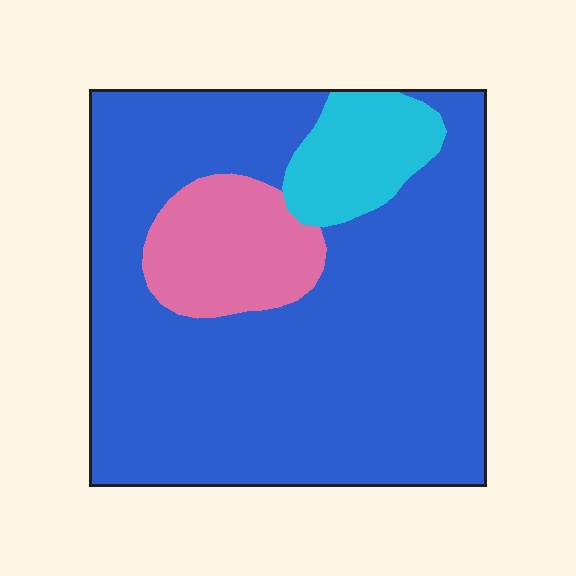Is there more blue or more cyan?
Blue.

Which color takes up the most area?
Blue, at roughly 75%.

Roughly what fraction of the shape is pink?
Pink takes up about one eighth (1/8) of the shape.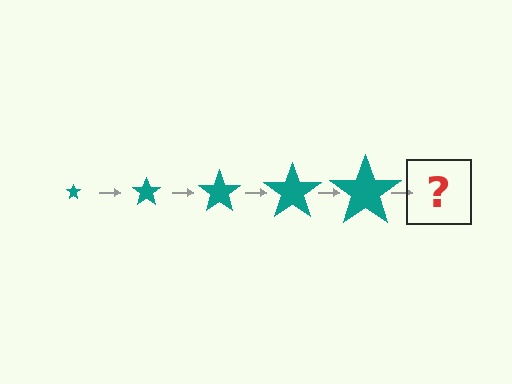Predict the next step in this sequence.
The next step is a teal star, larger than the previous one.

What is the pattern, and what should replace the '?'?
The pattern is that the star gets progressively larger each step. The '?' should be a teal star, larger than the previous one.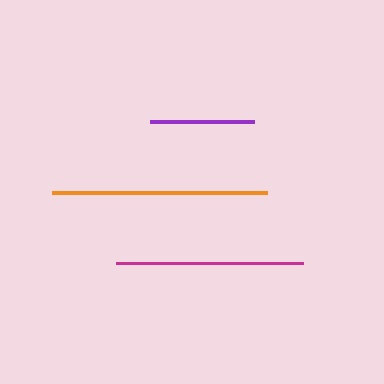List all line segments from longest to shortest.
From longest to shortest: orange, magenta, purple.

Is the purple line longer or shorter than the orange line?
The orange line is longer than the purple line.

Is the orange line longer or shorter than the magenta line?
The orange line is longer than the magenta line.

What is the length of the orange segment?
The orange segment is approximately 214 pixels long.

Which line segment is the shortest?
The purple line is the shortest at approximately 104 pixels.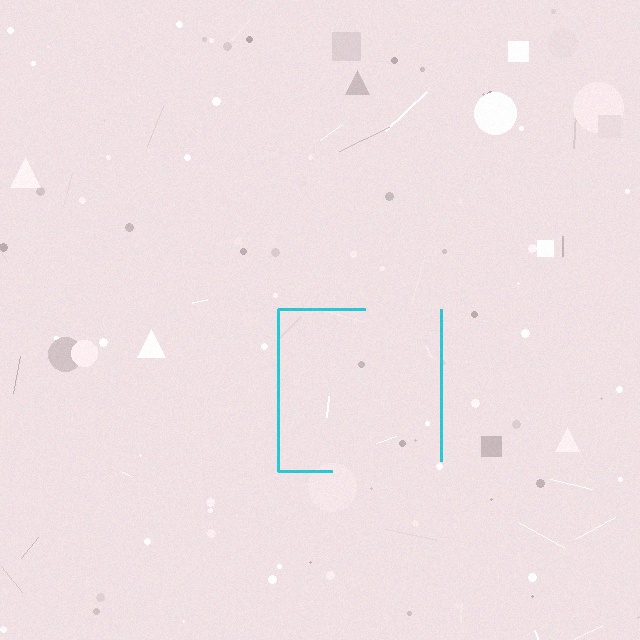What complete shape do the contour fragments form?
The contour fragments form a square.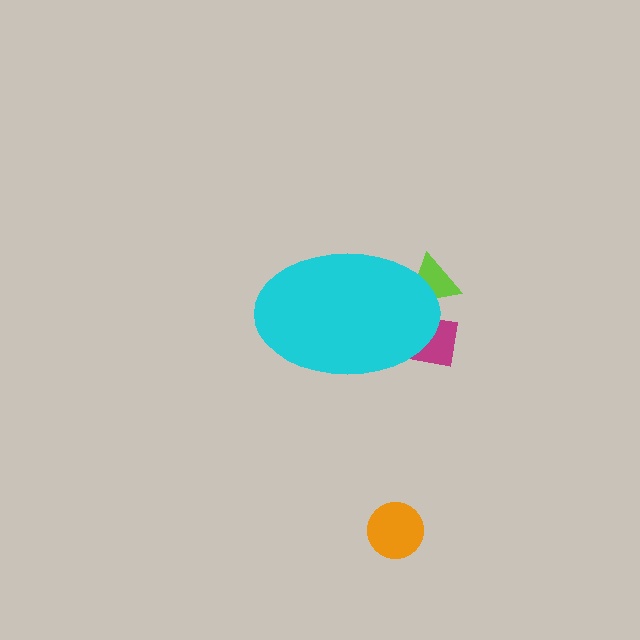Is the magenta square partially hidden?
Yes, the magenta square is partially hidden behind the cyan ellipse.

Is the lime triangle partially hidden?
Yes, the lime triangle is partially hidden behind the cyan ellipse.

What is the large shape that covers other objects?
A cyan ellipse.